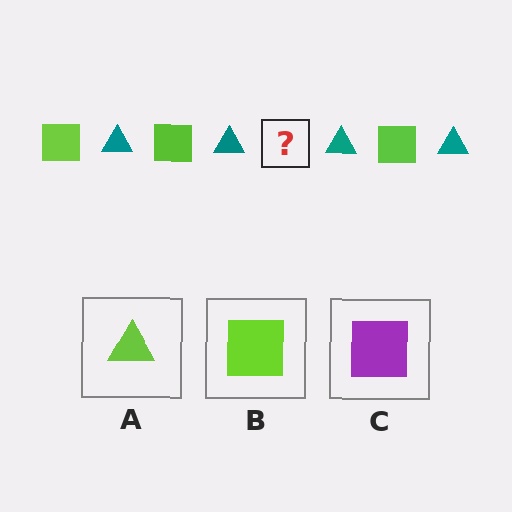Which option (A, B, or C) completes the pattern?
B.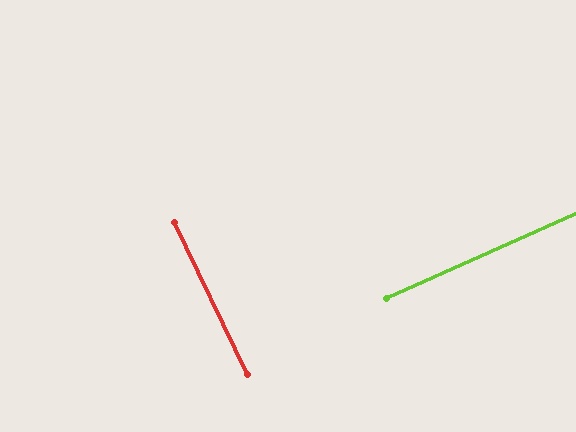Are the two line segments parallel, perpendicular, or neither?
Perpendicular — they meet at approximately 89°.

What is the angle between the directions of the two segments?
Approximately 89 degrees.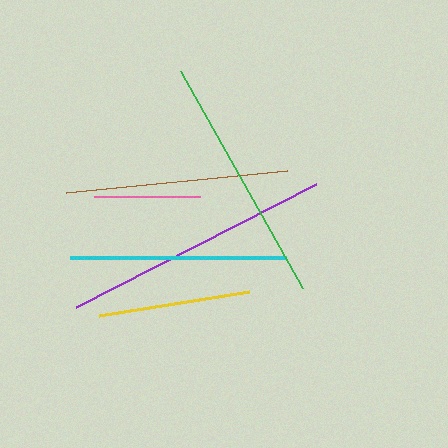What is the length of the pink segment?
The pink segment is approximately 105 pixels long.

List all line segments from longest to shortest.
From longest to shortest: purple, green, brown, cyan, yellow, pink.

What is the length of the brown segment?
The brown segment is approximately 222 pixels long.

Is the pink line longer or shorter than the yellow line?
The yellow line is longer than the pink line.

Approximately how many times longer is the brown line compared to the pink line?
The brown line is approximately 2.1 times the length of the pink line.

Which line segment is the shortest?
The pink line is the shortest at approximately 105 pixels.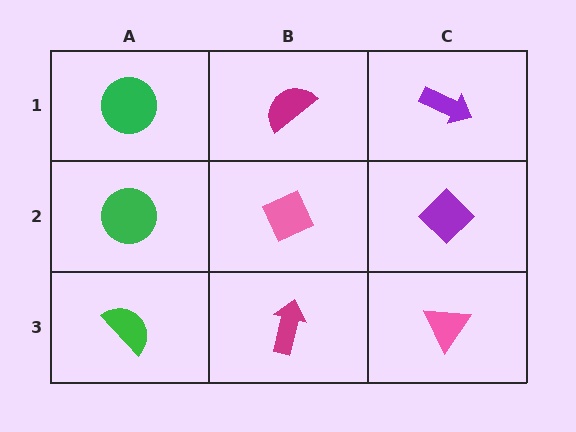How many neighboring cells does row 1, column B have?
3.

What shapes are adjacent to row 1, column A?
A green circle (row 2, column A), a magenta semicircle (row 1, column B).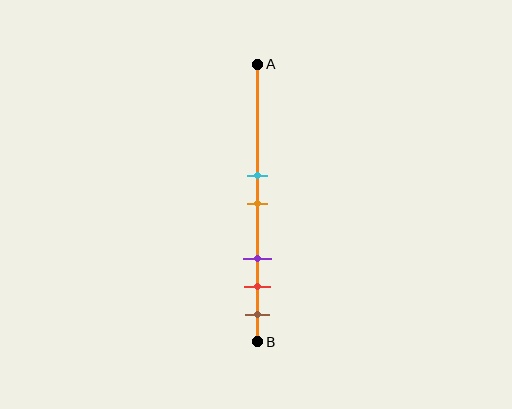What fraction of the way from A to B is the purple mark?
The purple mark is approximately 70% (0.7) of the way from A to B.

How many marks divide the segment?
There are 5 marks dividing the segment.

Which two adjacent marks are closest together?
The cyan and orange marks are the closest adjacent pair.